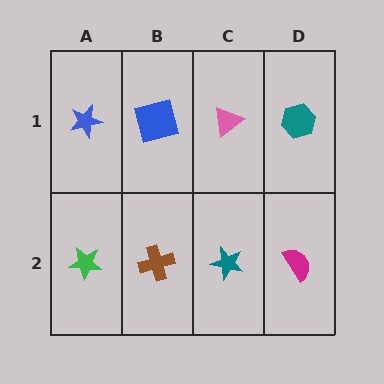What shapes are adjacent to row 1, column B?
A brown cross (row 2, column B), a blue star (row 1, column A), a pink triangle (row 1, column C).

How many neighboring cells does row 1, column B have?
3.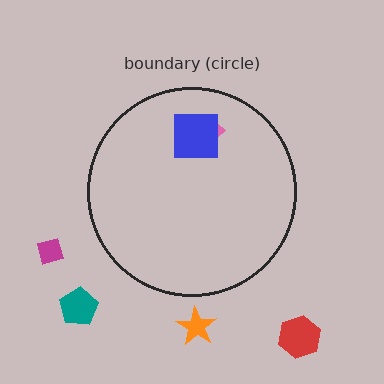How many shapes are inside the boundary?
2 inside, 4 outside.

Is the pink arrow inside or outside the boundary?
Inside.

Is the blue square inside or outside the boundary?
Inside.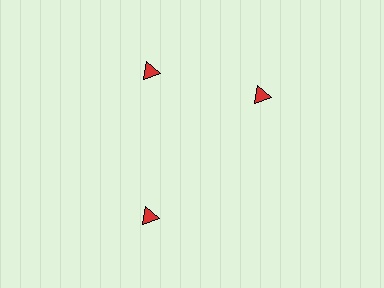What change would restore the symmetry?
The symmetry would be restored by rotating it back into even spacing with its neighbors so that all 3 triangles sit at equal angles and equal distance from the center.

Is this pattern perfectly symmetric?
No. The 3 red triangles are arranged in a ring, but one element near the 3 o'clock position is rotated out of alignment along the ring, breaking the 3-fold rotational symmetry.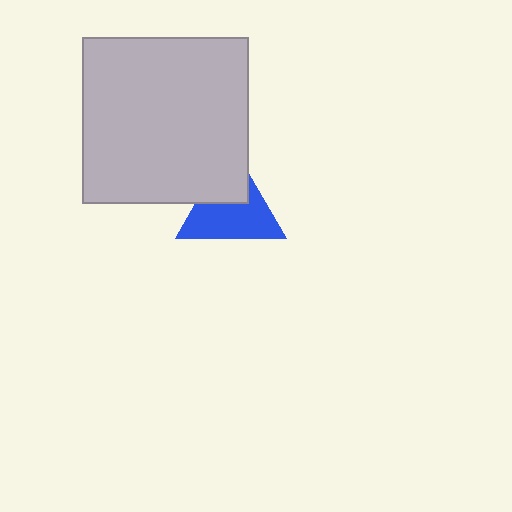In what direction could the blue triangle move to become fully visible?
The blue triangle could move toward the lower-right. That would shift it out from behind the light gray square entirely.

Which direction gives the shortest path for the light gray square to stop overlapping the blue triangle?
Moving toward the upper-left gives the shortest separation.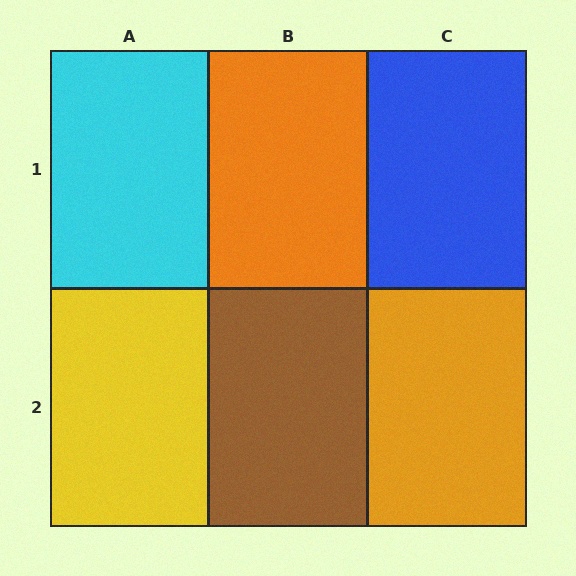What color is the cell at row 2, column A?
Yellow.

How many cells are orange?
2 cells are orange.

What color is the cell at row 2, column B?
Brown.